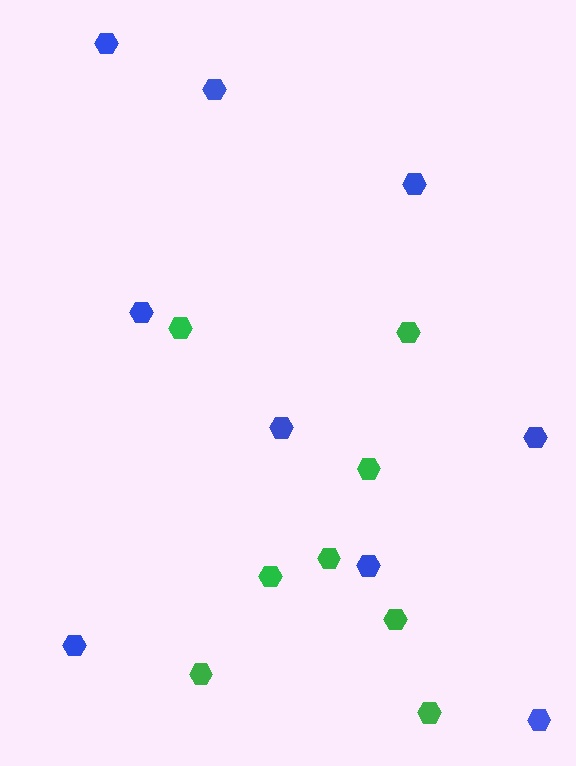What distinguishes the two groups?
There are 2 groups: one group of green hexagons (8) and one group of blue hexagons (9).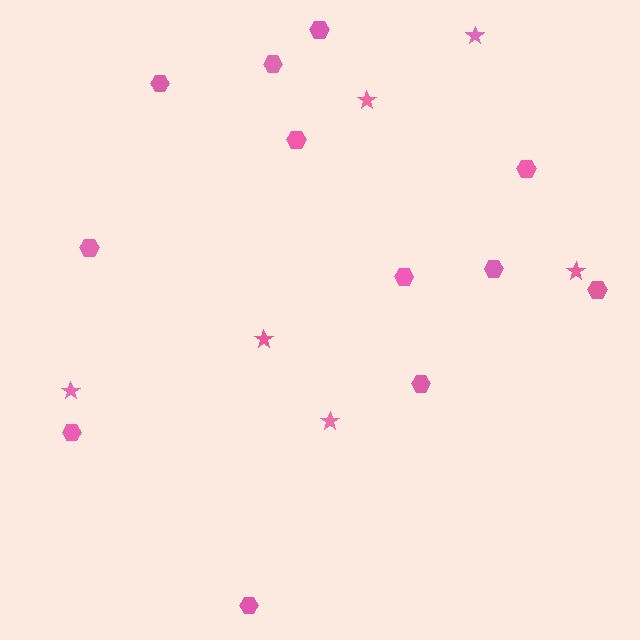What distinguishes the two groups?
There are 2 groups: one group of hexagons (12) and one group of stars (6).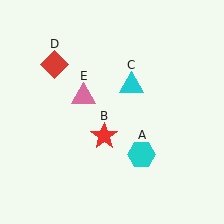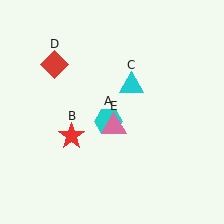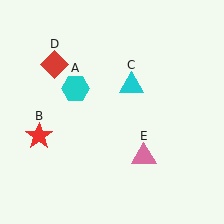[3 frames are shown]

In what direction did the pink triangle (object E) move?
The pink triangle (object E) moved down and to the right.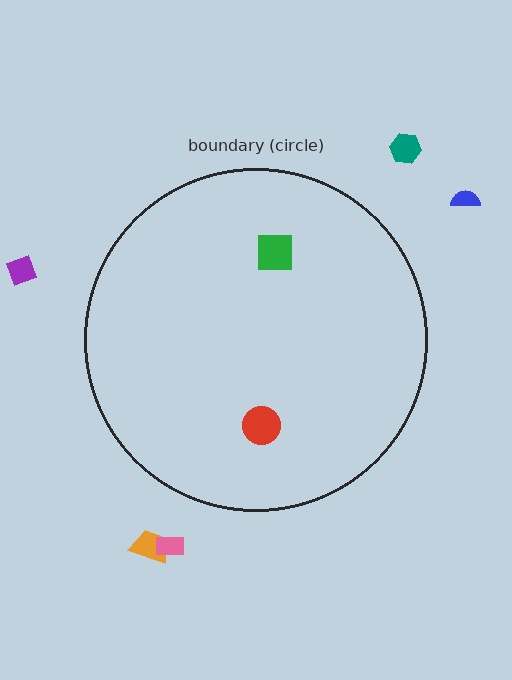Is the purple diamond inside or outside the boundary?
Outside.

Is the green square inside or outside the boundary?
Inside.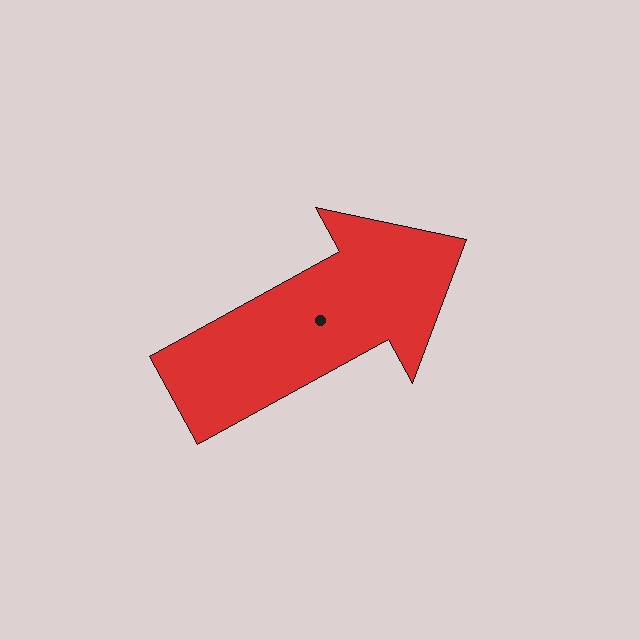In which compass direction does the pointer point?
Northeast.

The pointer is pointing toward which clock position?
Roughly 2 o'clock.